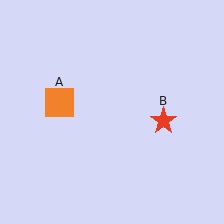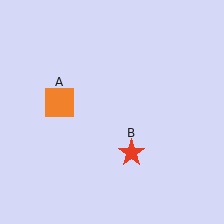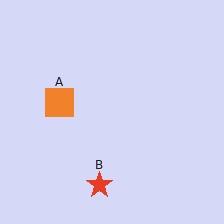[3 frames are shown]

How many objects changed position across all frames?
1 object changed position: red star (object B).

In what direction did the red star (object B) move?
The red star (object B) moved down and to the left.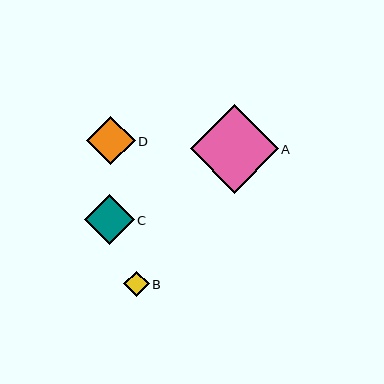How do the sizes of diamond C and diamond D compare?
Diamond C and diamond D are approximately the same size.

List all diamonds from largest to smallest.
From largest to smallest: A, C, D, B.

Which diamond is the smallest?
Diamond B is the smallest with a size of approximately 25 pixels.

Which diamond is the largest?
Diamond A is the largest with a size of approximately 88 pixels.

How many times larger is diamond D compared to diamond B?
Diamond D is approximately 1.9 times the size of diamond B.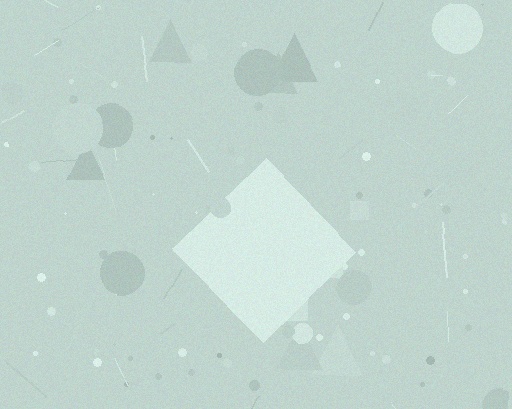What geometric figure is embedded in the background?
A diamond is embedded in the background.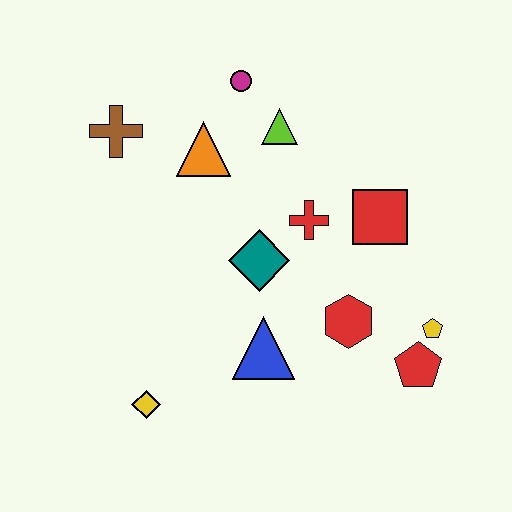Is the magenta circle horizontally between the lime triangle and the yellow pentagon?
No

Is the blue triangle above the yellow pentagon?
No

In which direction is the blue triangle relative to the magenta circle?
The blue triangle is below the magenta circle.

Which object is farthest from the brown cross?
The red pentagon is farthest from the brown cross.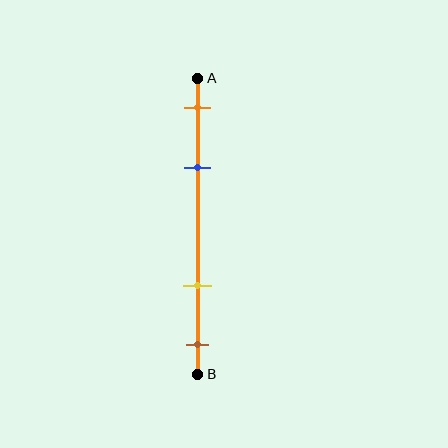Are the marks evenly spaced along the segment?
No, the marks are not evenly spaced.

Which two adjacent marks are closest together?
The orange and blue marks are the closest adjacent pair.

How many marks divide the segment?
There are 4 marks dividing the segment.